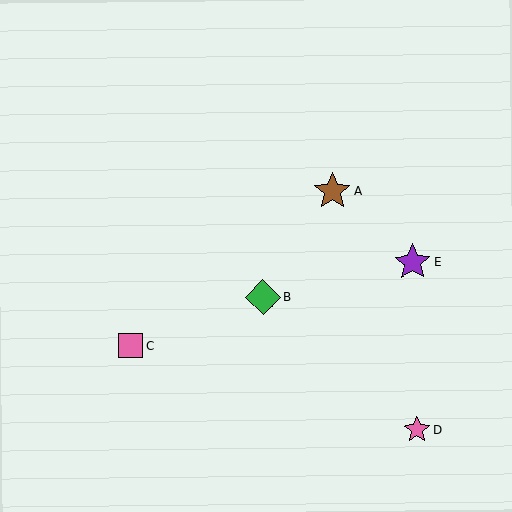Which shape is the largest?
The brown star (labeled A) is the largest.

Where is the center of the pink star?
The center of the pink star is at (417, 430).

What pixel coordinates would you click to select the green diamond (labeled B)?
Click at (263, 297) to select the green diamond B.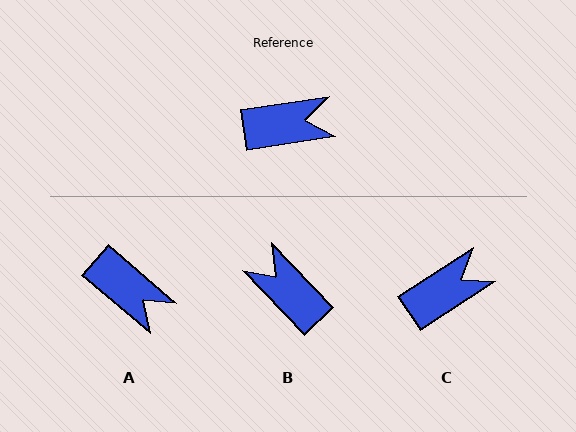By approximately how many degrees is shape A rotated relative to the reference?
Approximately 50 degrees clockwise.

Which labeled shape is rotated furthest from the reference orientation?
B, about 125 degrees away.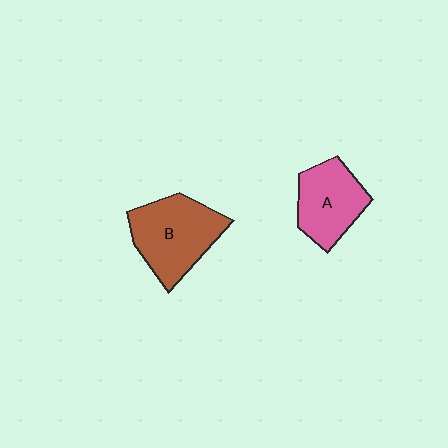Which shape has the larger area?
Shape B (brown).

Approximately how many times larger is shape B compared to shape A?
Approximately 1.3 times.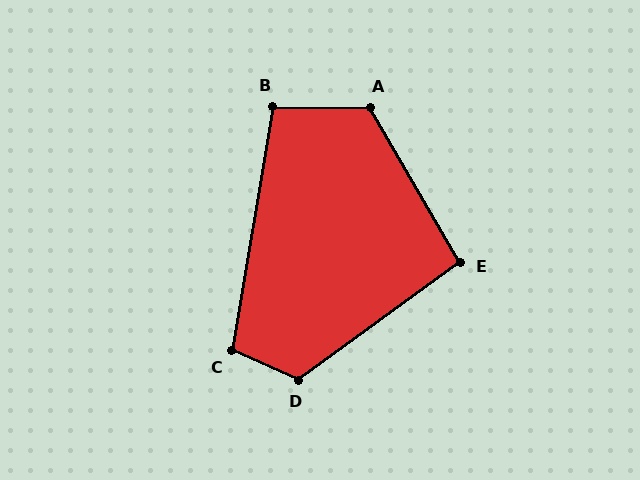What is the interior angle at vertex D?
Approximately 120 degrees (obtuse).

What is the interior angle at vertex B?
Approximately 99 degrees (obtuse).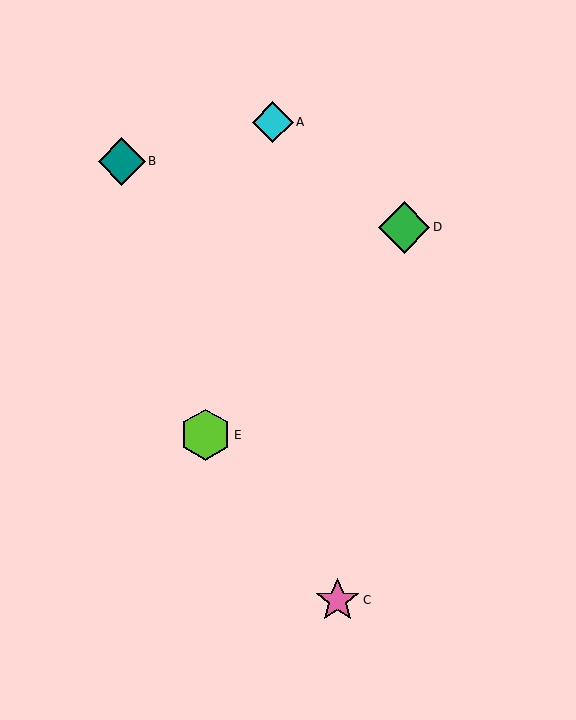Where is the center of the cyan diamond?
The center of the cyan diamond is at (273, 122).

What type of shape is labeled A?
Shape A is a cyan diamond.